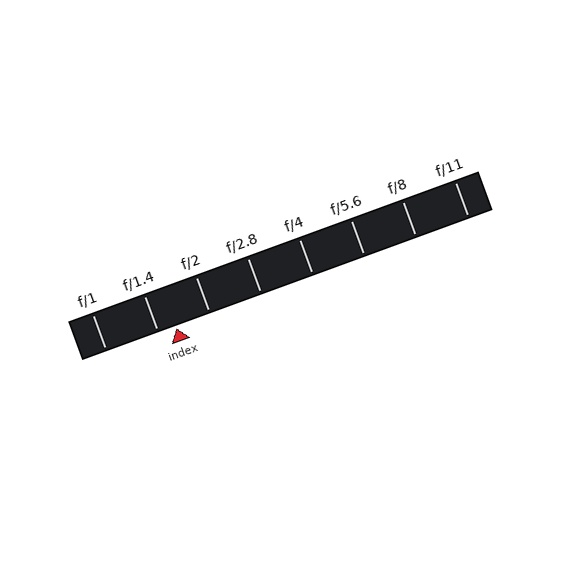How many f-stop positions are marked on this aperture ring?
There are 8 f-stop positions marked.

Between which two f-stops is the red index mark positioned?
The index mark is between f/1.4 and f/2.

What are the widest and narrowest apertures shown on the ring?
The widest aperture shown is f/1 and the narrowest is f/11.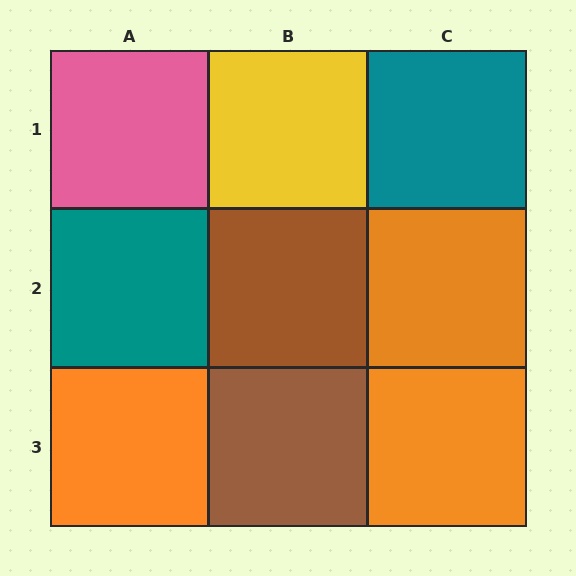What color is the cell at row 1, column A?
Pink.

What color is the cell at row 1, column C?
Teal.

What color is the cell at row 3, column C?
Orange.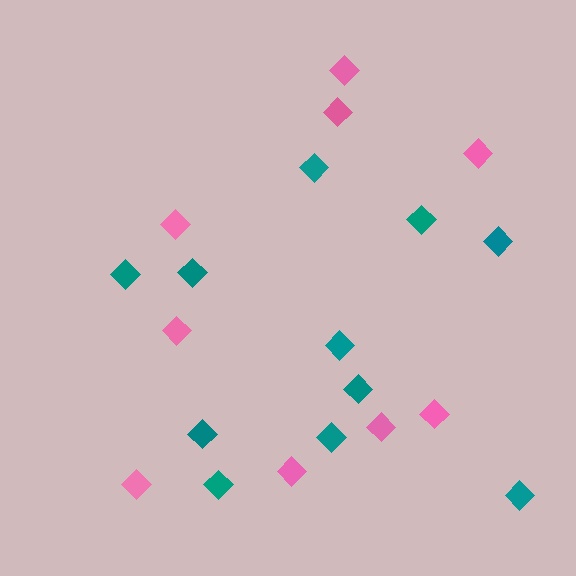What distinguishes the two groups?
There are 2 groups: one group of pink diamonds (9) and one group of teal diamonds (11).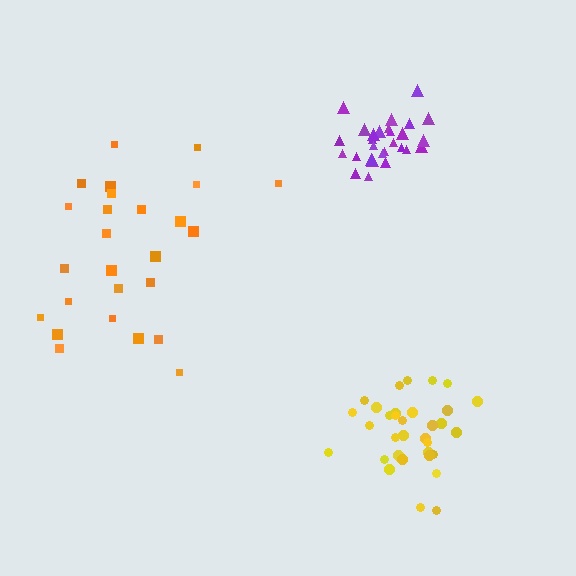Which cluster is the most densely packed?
Purple.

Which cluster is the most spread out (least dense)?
Orange.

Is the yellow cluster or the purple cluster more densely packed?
Purple.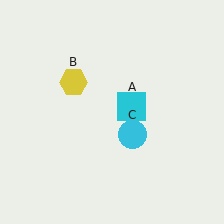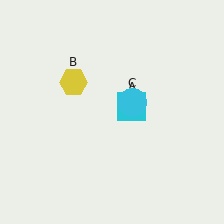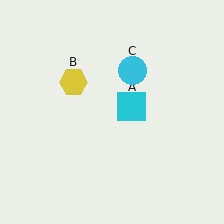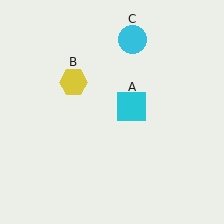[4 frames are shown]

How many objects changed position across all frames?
1 object changed position: cyan circle (object C).